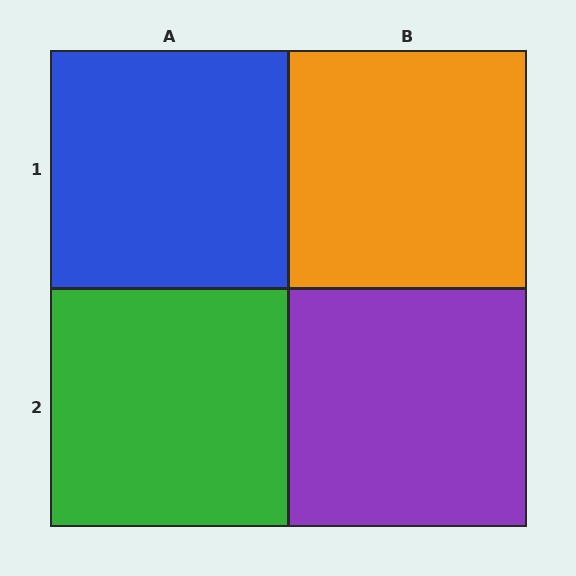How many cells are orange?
1 cell is orange.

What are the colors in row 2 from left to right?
Green, purple.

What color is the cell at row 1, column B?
Orange.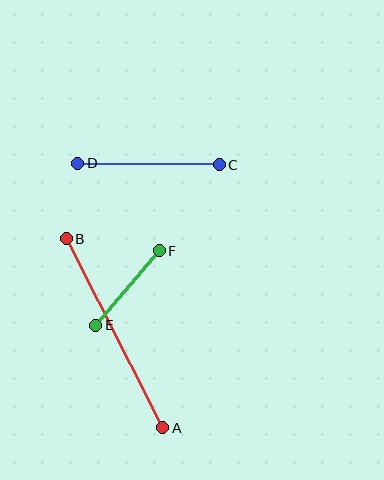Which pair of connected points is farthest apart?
Points A and B are farthest apart.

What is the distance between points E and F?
The distance is approximately 98 pixels.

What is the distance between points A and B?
The distance is approximately 212 pixels.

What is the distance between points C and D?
The distance is approximately 141 pixels.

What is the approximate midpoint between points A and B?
The midpoint is at approximately (114, 333) pixels.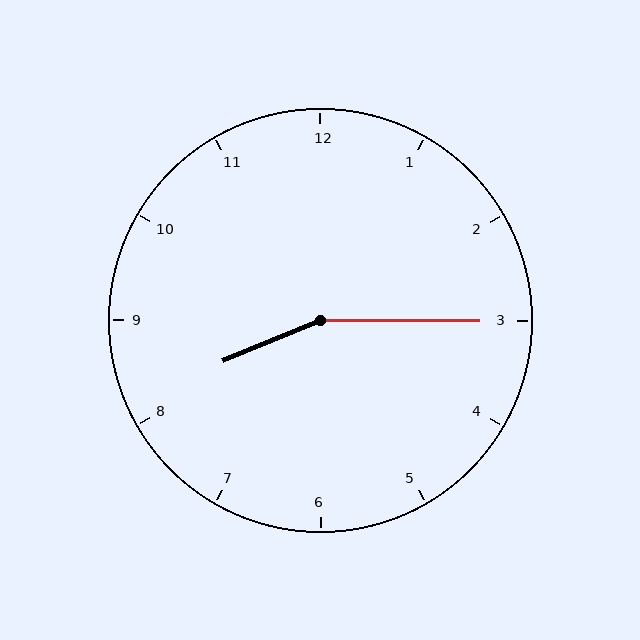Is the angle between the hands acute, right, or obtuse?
It is obtuse.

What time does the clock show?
8:15.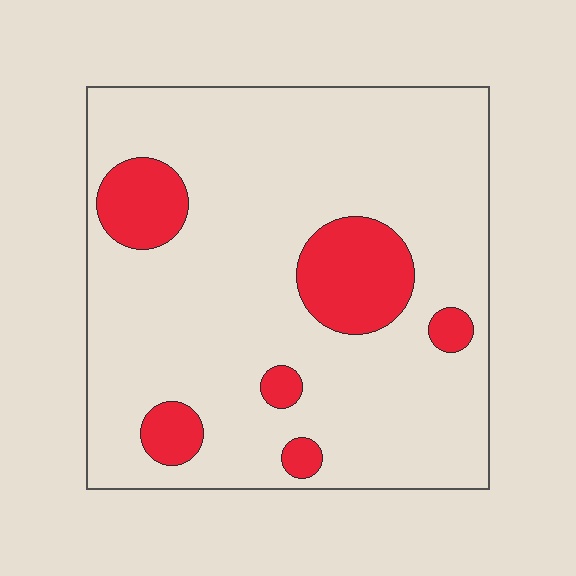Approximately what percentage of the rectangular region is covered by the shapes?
Approximately 15%.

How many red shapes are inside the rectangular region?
6.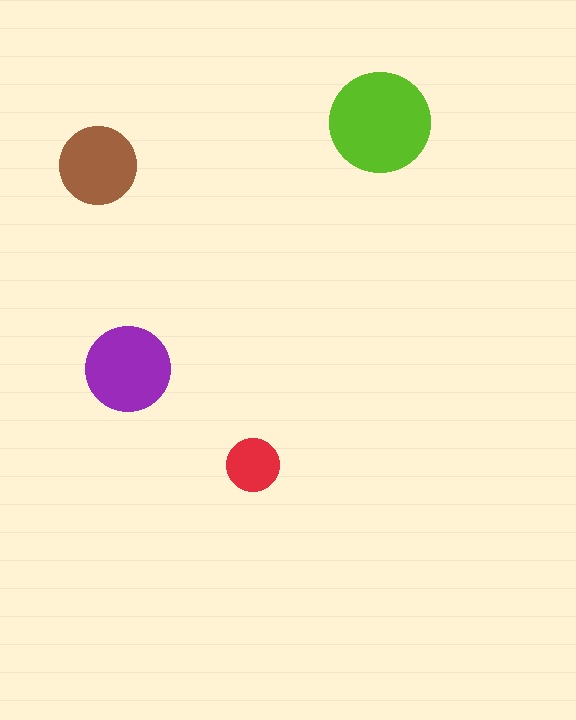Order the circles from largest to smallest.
the lime one, the purple one, the brown one, the red one.